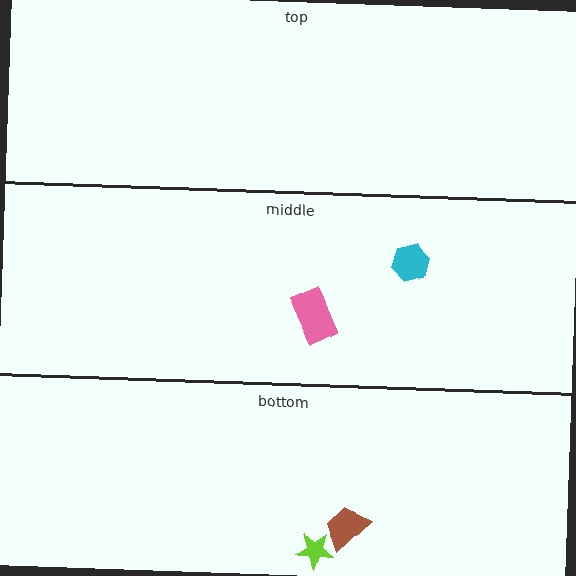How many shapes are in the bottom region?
2.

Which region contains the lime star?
The bottom region.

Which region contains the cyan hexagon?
The middle region.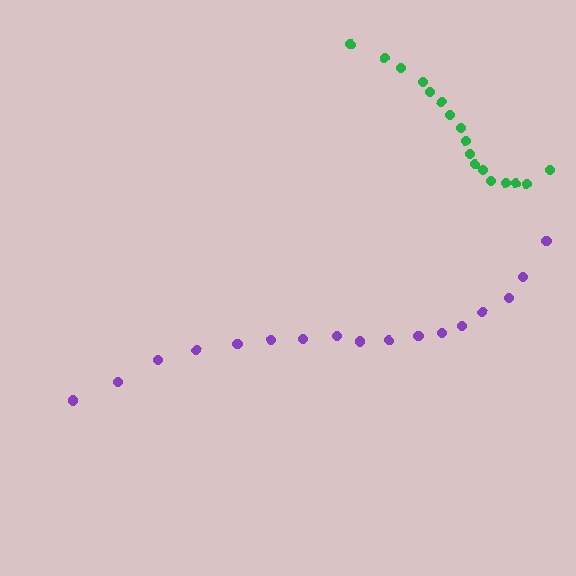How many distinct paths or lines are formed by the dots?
There are 2 distinct paths.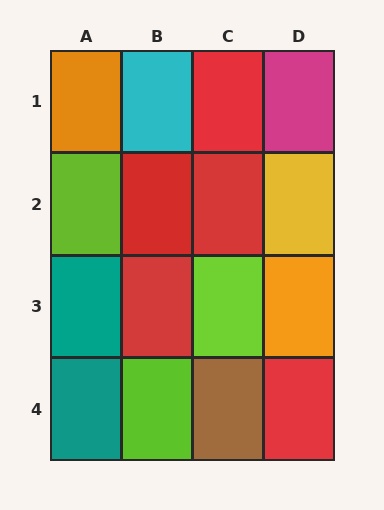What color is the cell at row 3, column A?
Teal.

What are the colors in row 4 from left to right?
Teal, lime, brown, red.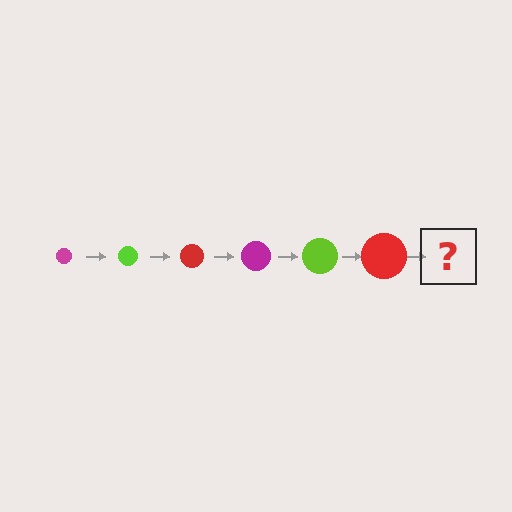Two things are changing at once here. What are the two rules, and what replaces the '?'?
The two rules are that the circle grows larger each step and the color cycles through magenta, lime, and red. The '?' should be a magenta circle, larger than the previous one.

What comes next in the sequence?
The next element should be a magenta circle, larger than the previous one.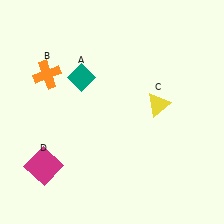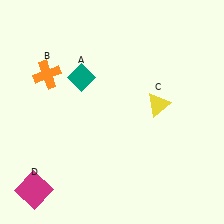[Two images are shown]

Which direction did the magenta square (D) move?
The magenta square (D) moved down.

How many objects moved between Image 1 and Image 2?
1 object moved between the two images.